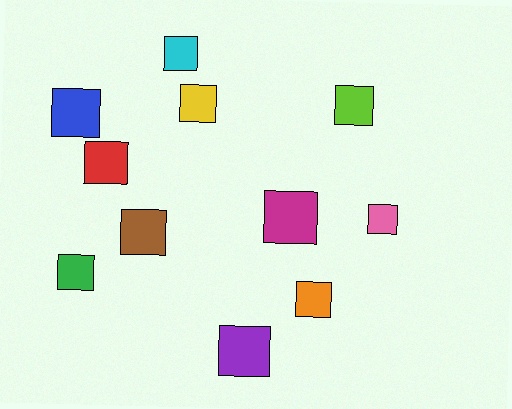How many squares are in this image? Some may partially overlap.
There are 11 squares.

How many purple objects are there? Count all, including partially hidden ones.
There is 1 purple object.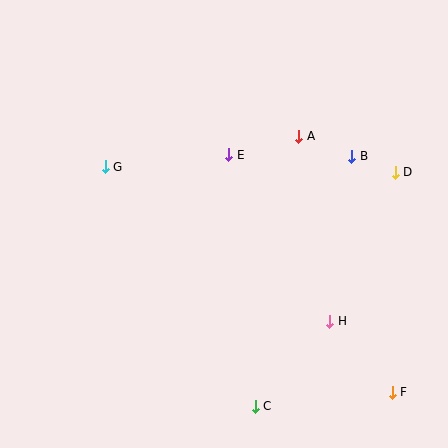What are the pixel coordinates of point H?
Point H is at (330, 321).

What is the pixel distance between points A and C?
The distance between A and C is 274 pixels.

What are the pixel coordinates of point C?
Point C is at (255, 406).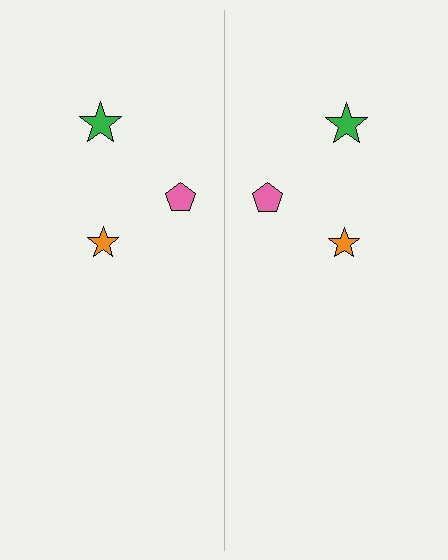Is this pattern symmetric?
Yes, this pattern has bilateral (reflection) symmetry.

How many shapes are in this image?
There are 6 shapes in this image.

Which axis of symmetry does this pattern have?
The pattern has a vertical axis of symmetry running through the center of the image.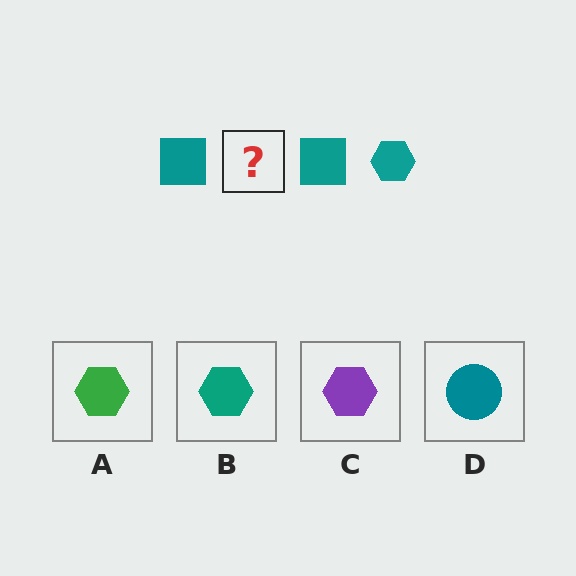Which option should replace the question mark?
Option B.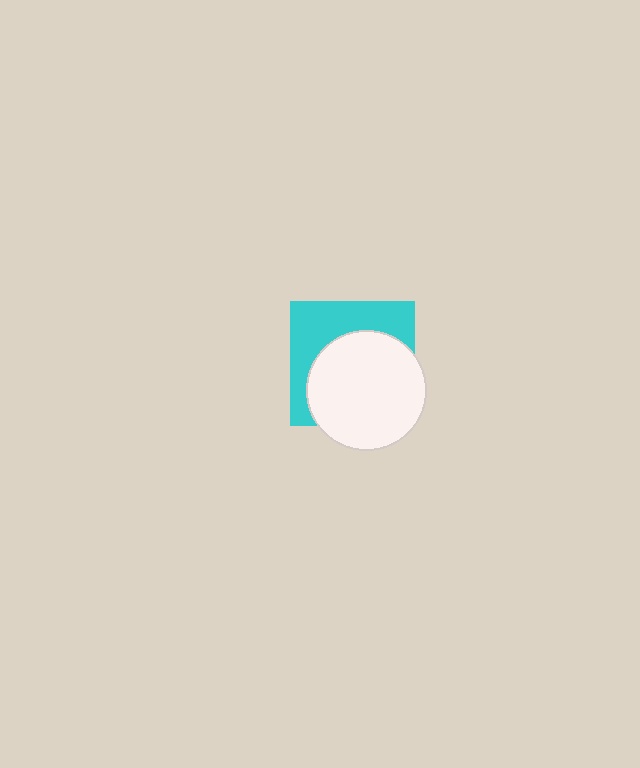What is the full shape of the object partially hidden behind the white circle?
The partially hidden object is a cyan square.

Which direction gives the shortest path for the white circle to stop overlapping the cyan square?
Moving toward the lower-right gives the shortest separation.